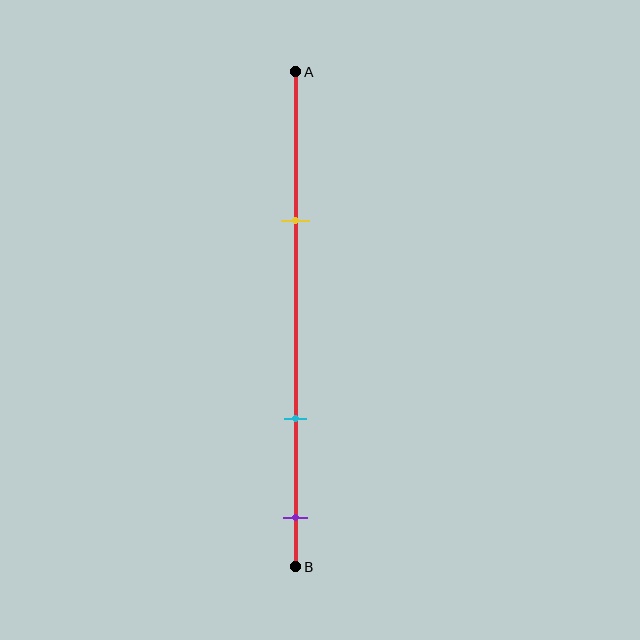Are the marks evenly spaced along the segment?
No, the marks are not evenly spaced.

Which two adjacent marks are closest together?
The cyan and purple marks are the closest adjacent pair.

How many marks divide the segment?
There are 3 marks dividing the segment.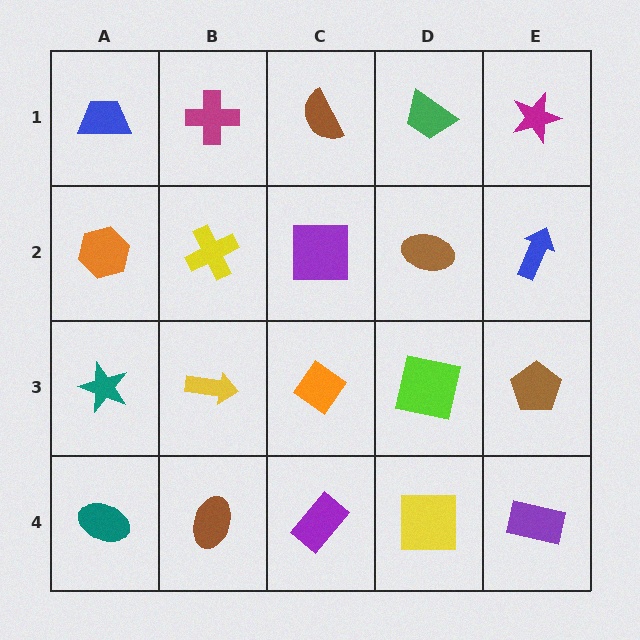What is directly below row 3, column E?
A purple rectangle.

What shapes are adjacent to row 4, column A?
A teal star (row 3, column A), a brown ellipse (row 4, column B).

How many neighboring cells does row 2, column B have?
4.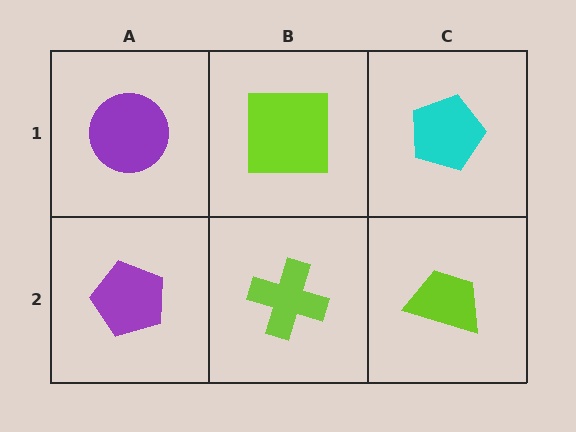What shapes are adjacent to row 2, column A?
A purple circle (row 1, column A), a lime cross (row 2, column B).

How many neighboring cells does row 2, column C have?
2.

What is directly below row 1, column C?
A lime trapezoid.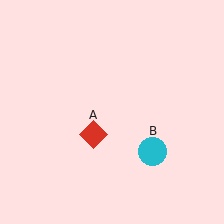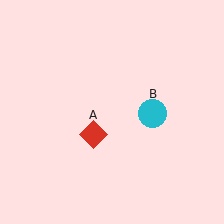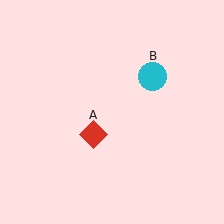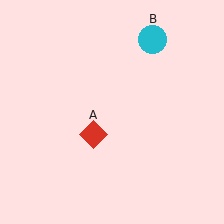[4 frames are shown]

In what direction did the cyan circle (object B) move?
The cyan circle (object B) moved up.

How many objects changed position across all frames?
1 object changed position: cyan circle (object B).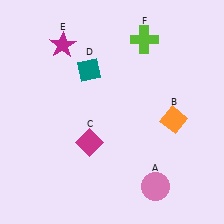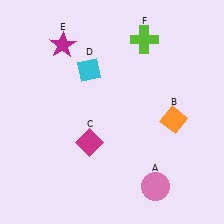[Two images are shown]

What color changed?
The diamond (D) changed from teal in Image 1 to cyan in Image 2.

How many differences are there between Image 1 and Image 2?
There is 1 difference between the two images.